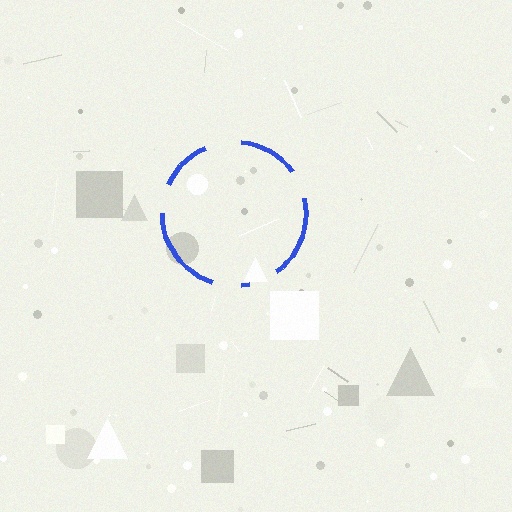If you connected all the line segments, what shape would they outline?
They would outline a circle.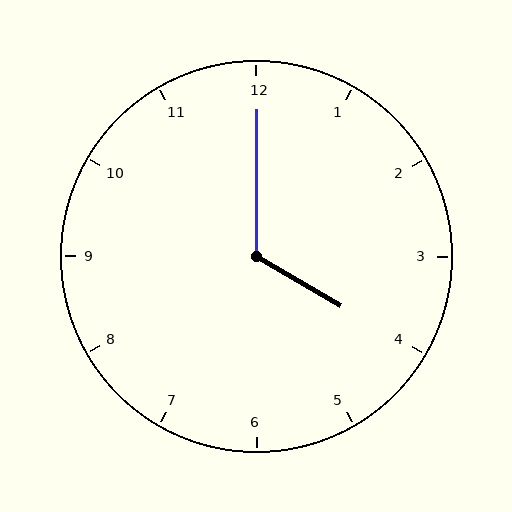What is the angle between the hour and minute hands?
Approximately 120 degrees.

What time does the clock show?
4:00.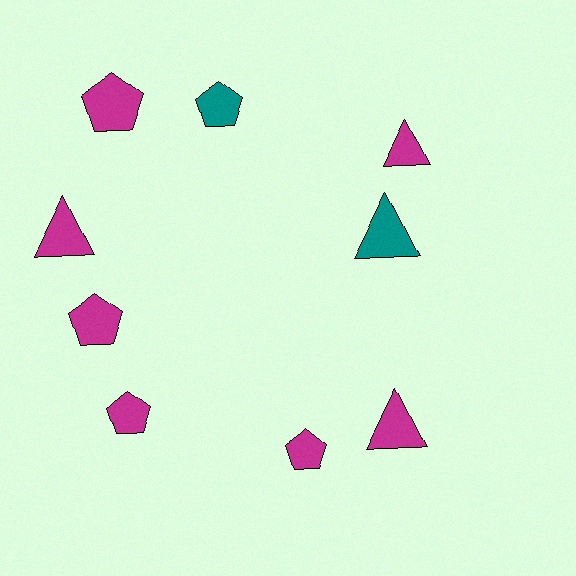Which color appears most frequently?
Magenta, with 7 objects.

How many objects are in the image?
There are 9 objects.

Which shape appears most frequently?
Pentagon, with 5 objects.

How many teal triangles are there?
There is 1 teal triangle.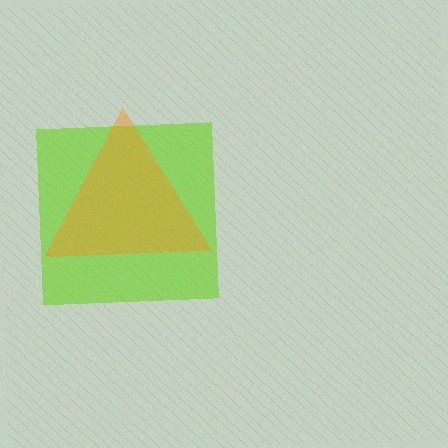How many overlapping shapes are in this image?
There are 2 overlapping shapes in the image.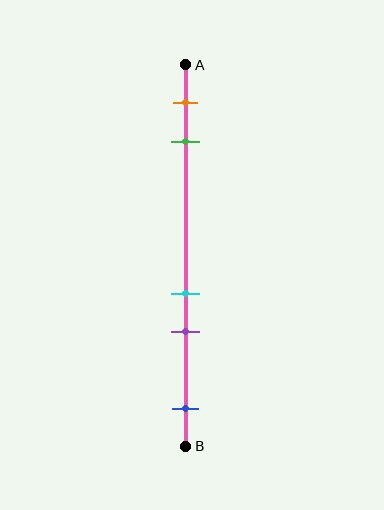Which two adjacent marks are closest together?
The cyan and purple marks are the closest adjacent pair.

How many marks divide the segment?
There are 5 marks dividing the segment.